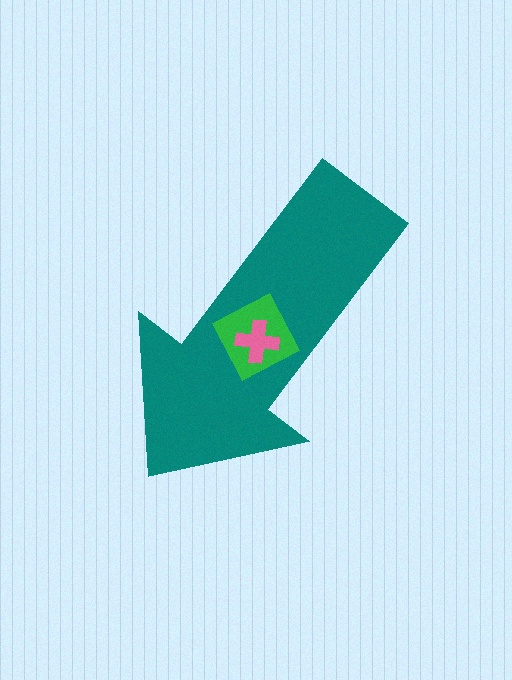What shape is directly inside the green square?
The pink cross.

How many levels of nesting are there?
3.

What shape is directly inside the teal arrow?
The green square.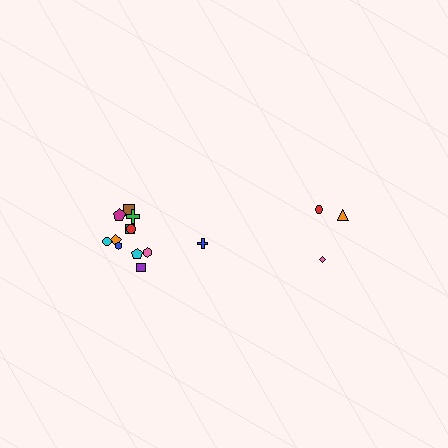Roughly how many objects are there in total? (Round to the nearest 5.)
Roughly 15 objects in total.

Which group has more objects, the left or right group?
The left group.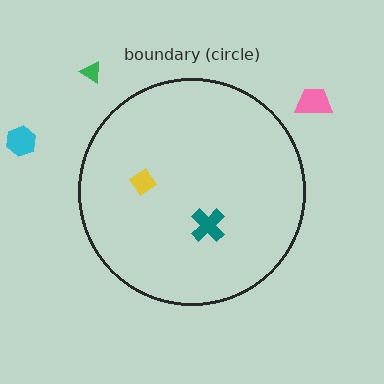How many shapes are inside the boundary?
2 inside, 3 outside.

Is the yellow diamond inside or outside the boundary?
Inside.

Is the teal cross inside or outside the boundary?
Inside.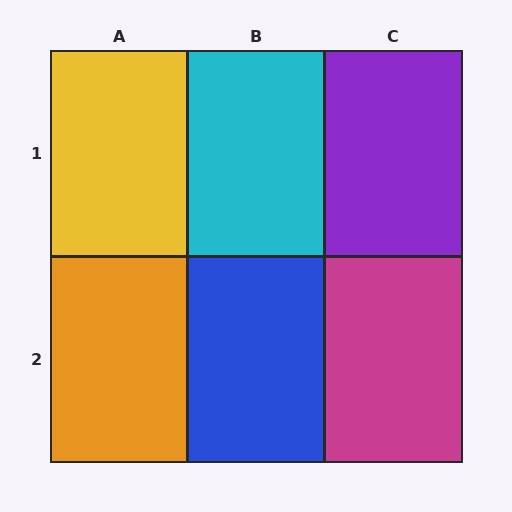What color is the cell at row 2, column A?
Orange.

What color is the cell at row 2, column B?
Blue.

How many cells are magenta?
1 cell is magenta.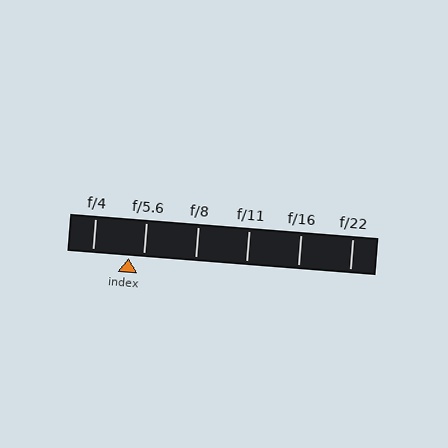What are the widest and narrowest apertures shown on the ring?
The widest aperture shown is f/4 and the narrowest is f/22.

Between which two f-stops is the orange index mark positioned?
The index mark is between f/4 and f/5.6.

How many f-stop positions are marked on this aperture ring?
There are 6 f-stop positions marked.